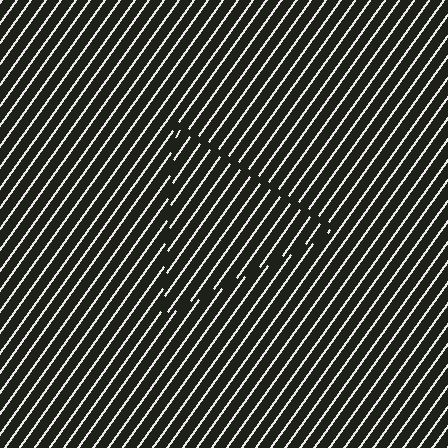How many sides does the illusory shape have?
3 sides — the line-ends trace a triangle.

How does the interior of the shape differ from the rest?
The interior of the shape contains the same grating, shifted by half a period — the contour is defined by the phase discontinuity where line-ends from the inner and outer gratings abut.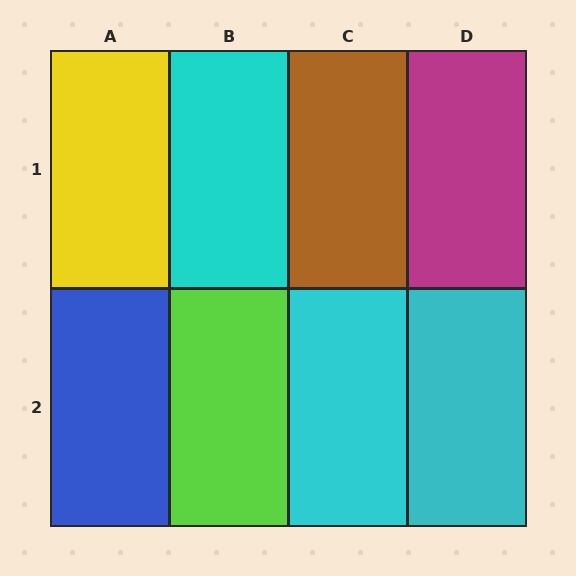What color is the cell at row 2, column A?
Blue.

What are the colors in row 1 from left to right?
Yellow, cyan, brown, magenta.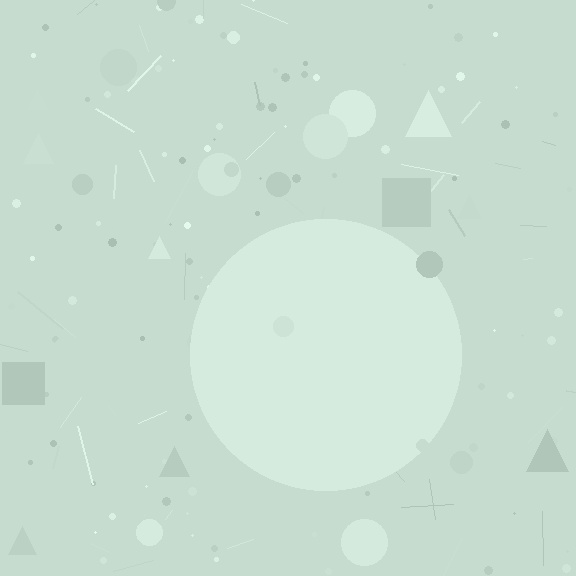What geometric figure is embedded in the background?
A circle is embedded in the background.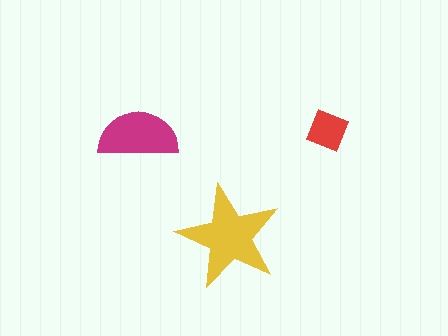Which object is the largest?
The yellow star.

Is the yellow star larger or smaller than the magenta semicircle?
Larger.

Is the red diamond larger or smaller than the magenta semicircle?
Smaller.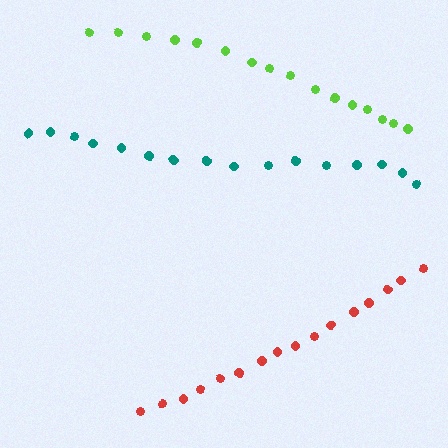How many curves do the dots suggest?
There are 3 distinct paths.